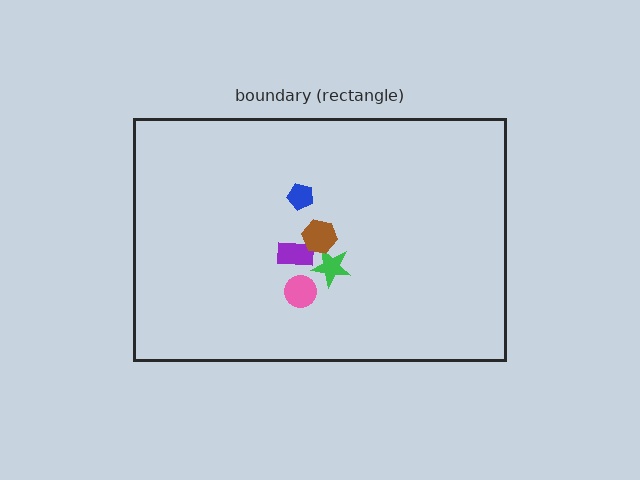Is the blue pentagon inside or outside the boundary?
Inside.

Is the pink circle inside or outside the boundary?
Inside.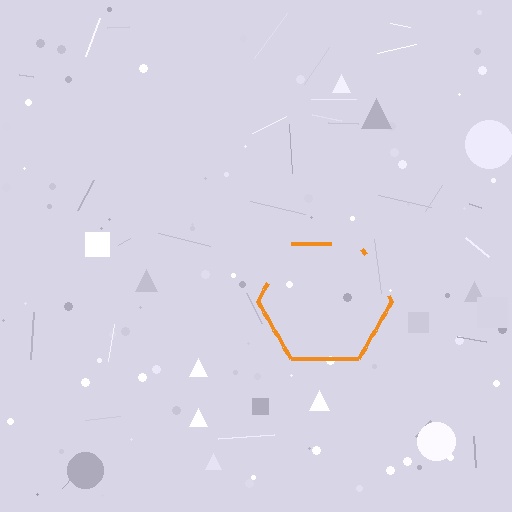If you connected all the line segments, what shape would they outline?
They would outline a hexagon.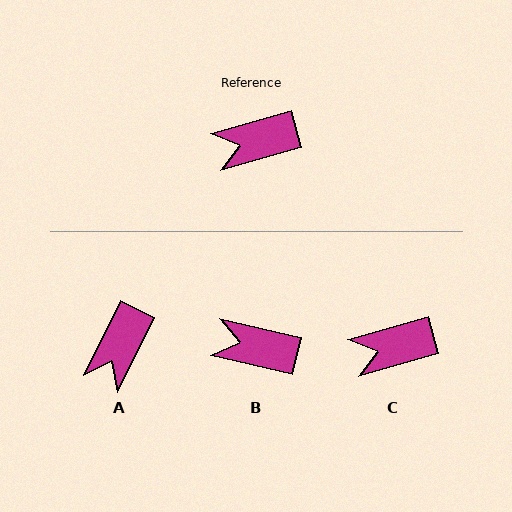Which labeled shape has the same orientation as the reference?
C.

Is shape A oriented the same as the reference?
No, it is off by about 48 degrees.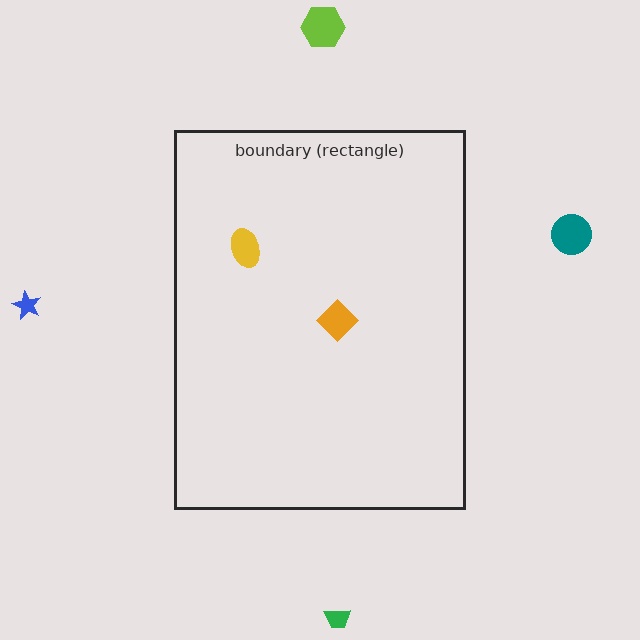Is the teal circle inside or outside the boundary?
Outside.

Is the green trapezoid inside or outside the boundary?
Outside.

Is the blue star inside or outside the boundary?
Outside.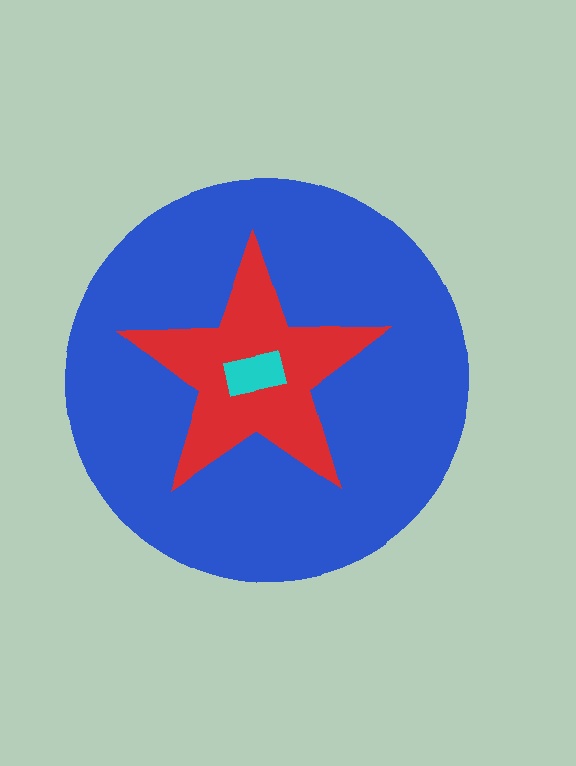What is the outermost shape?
The blue circle.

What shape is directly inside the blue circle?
The red star.